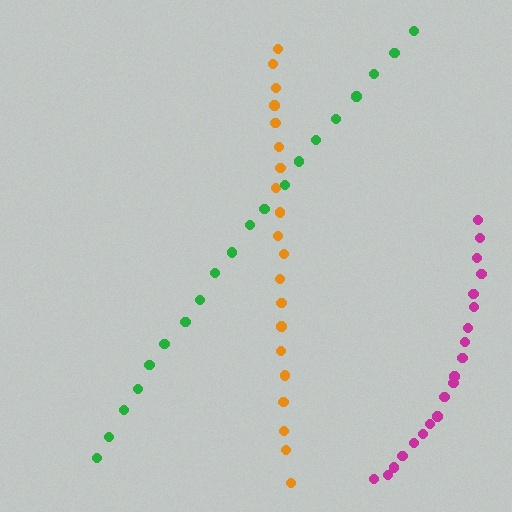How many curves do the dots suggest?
There are 3 distinct paths.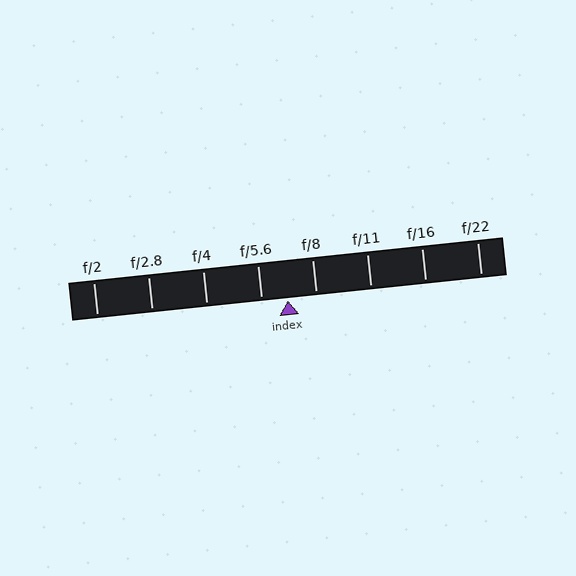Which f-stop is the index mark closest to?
The index mark is closest to f/5.6.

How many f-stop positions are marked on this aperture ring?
There are 8 f-stop positions marked.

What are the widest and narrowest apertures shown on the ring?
The widest aperture shown is f/2 and the narrowest is f/22.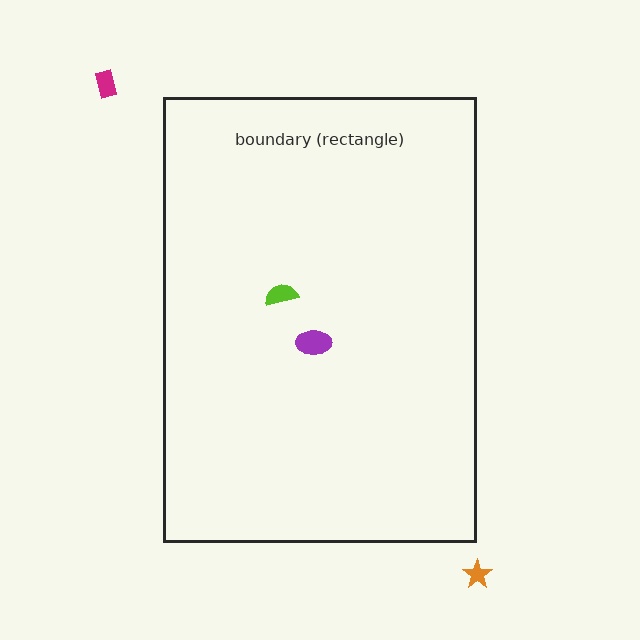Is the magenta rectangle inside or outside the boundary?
Outside.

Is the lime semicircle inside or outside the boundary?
Inside.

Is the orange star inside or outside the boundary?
Outside.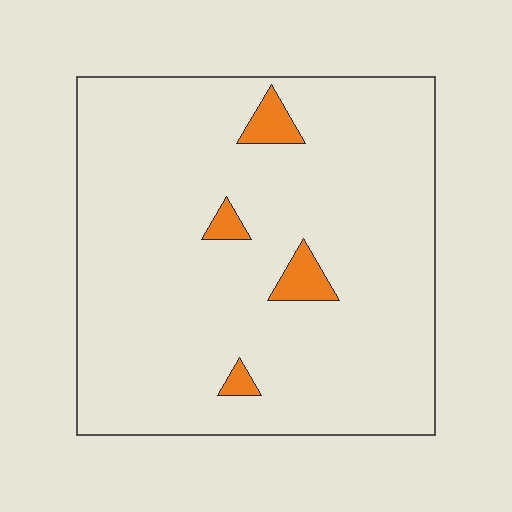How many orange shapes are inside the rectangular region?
4.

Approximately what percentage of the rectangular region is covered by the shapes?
Approximately 5%.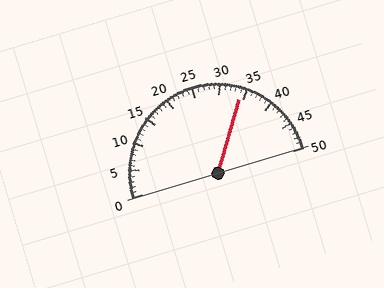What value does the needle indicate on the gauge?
The needle indicates approximately 34.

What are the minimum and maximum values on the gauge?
The gauge ranges from 0 to 50.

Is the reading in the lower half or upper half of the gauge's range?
The reading is in the upper half of the range (0 to 50).